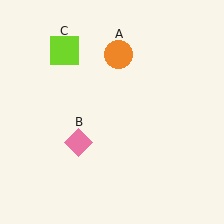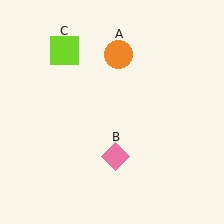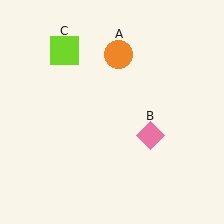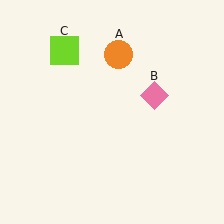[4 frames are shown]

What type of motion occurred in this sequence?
The pink diamond (object B) rotated counterclockwise around the center of the scene.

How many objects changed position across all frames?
1 object changed position: pink diamond (object B).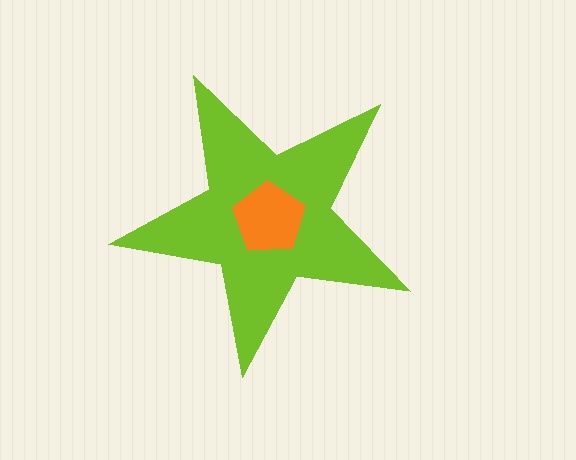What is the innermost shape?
The orange pentagon.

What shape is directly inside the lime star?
The orange pentagon.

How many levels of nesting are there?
2.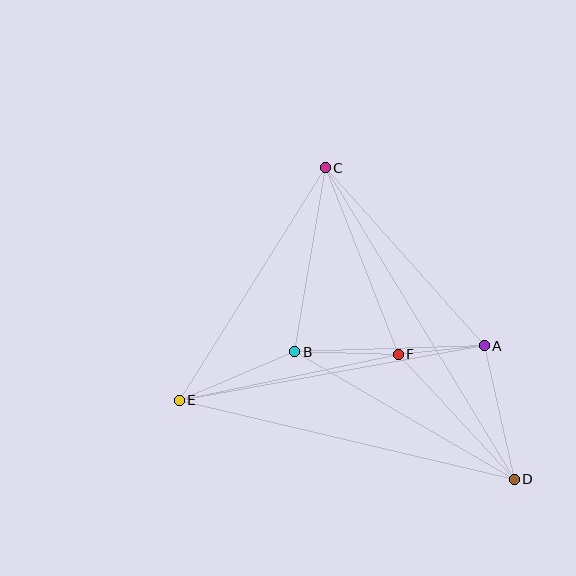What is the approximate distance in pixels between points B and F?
The distance between B and F is approximately 104 pixels.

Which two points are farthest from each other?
Points C and D are farthest from each other.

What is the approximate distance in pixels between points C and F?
The distance between C and F is approximately 200 pixels.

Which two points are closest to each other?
Points A and F are closest to each other.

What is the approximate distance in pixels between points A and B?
The distance between A and B is approximately 190 pixels.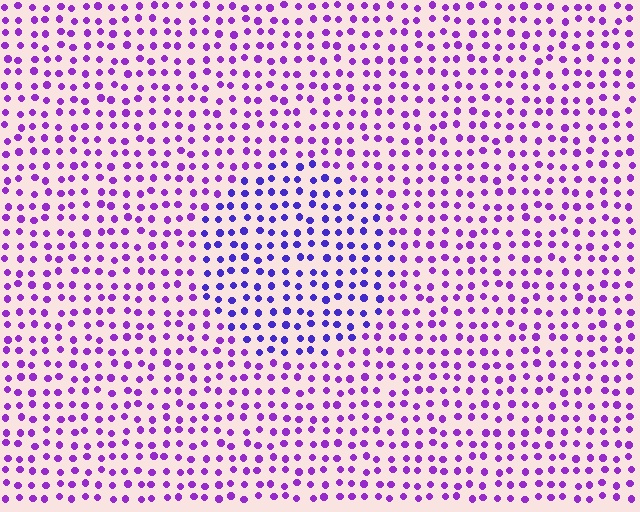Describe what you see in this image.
The image is filled with small purple elements in a uniform arrangement. A circle-shaped region is visible where the elements are tinted to a slightly different hue, forming a subtle color boundary.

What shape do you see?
I see a circle.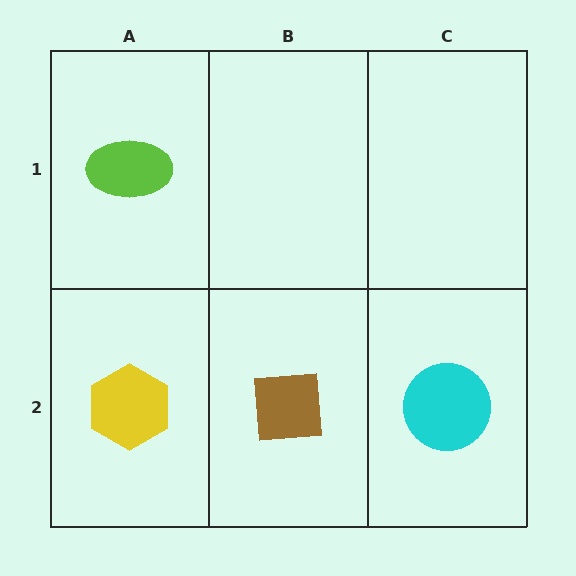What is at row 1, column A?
A lime ellipse.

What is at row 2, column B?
A brown square.